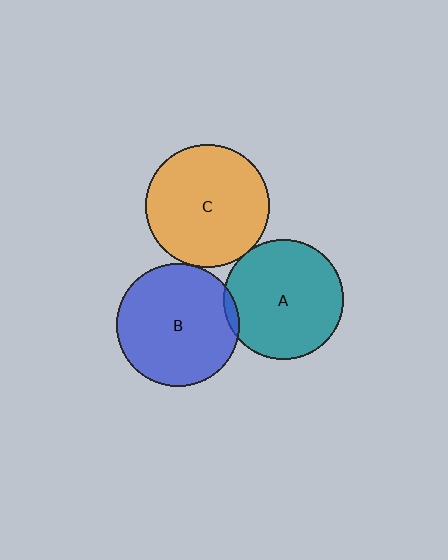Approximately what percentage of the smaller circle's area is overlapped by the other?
Approximately 5%.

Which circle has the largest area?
Circle C (orange).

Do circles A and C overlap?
Yes.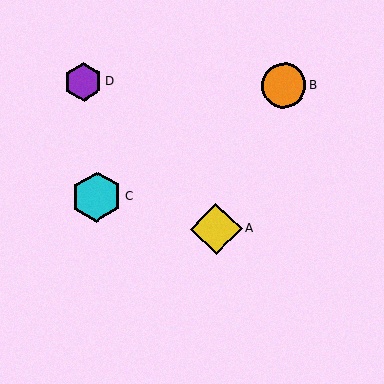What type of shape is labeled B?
Shape B is an orange circle.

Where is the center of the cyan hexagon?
The center of the cyan hexagon is at (97, 197).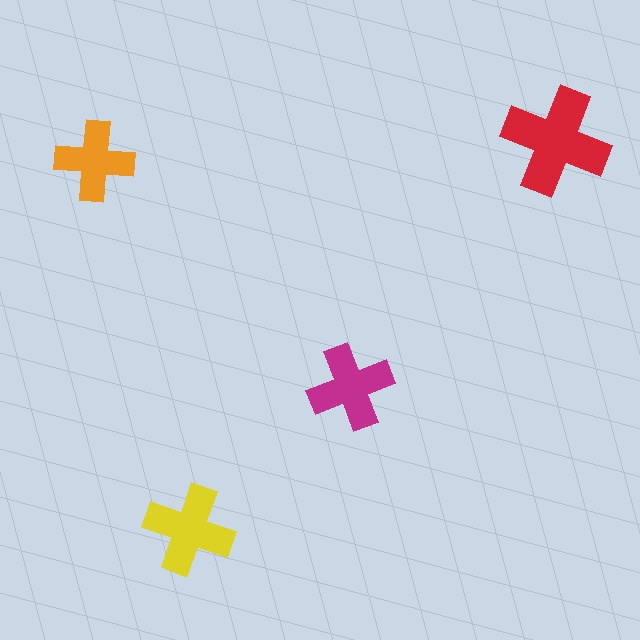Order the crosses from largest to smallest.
the red one, the yellow one, the magenta one, the orange one.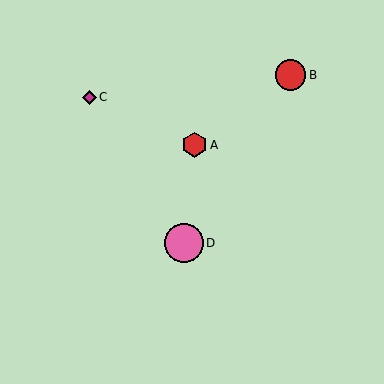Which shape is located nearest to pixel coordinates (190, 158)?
The red hexagon (labeled A) at (195, 145) is nearest to that location.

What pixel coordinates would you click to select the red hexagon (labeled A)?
Click at (195, 145) to select the red hexagon A.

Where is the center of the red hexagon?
The center of the red hexagon is at (195, 145).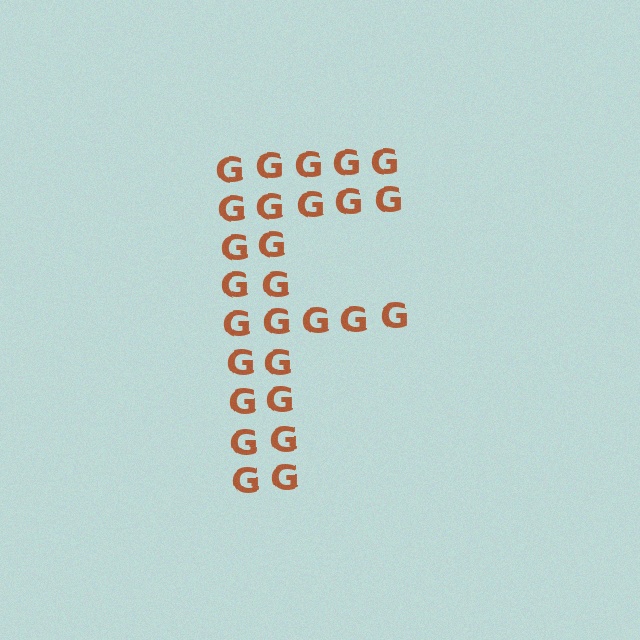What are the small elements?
The small elements are letter G's.